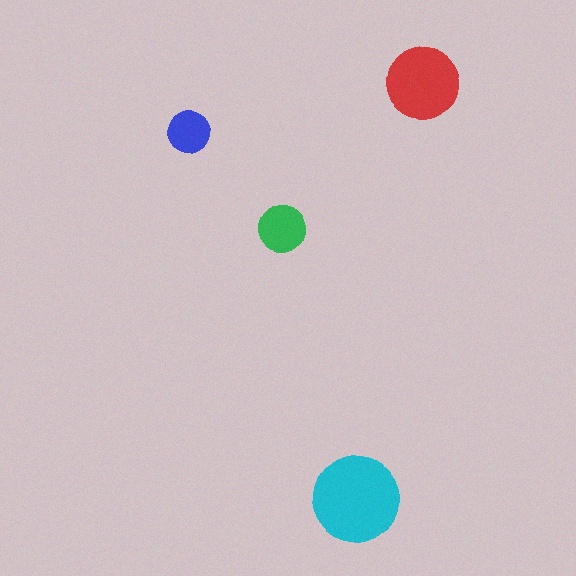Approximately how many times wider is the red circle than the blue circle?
About 1.5 times wider.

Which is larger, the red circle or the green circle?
The red one.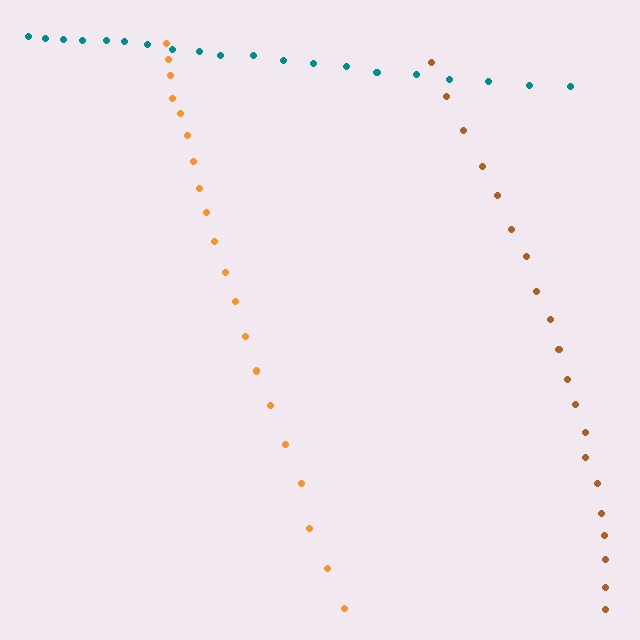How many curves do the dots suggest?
There are 3 distinct paths.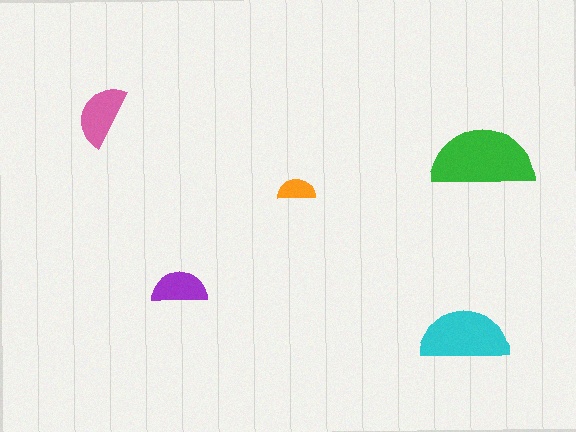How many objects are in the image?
There are 5 objects in the image.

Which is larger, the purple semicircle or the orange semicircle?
The purple one.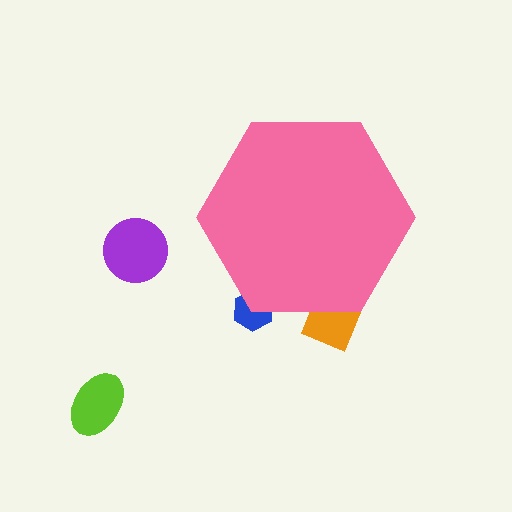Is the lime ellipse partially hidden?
No, the lime ellipse is fully visible.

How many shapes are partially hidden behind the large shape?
2 shapes are partially hidden.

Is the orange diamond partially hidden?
Yes, the orange diamond is partially hidden behind the pink hexagon.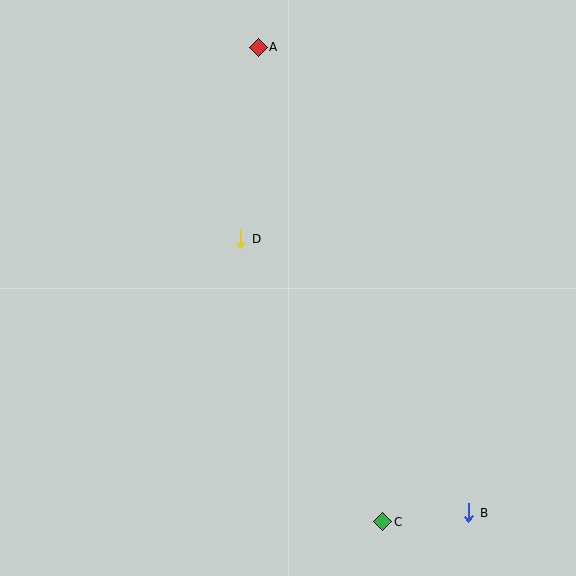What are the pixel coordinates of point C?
Point C is at (383, 522).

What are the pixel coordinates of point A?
Point A is at (258, 47).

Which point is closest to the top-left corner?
Point A is closest to the top-left corner.